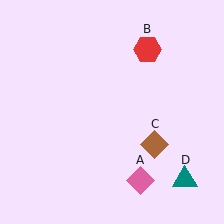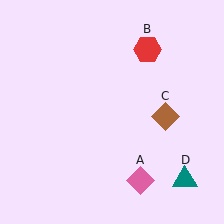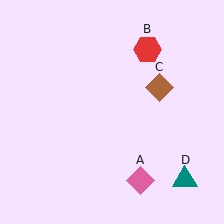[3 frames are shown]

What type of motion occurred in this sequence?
The brown diamond (object C) rotated counterclockwise around the center of the scene.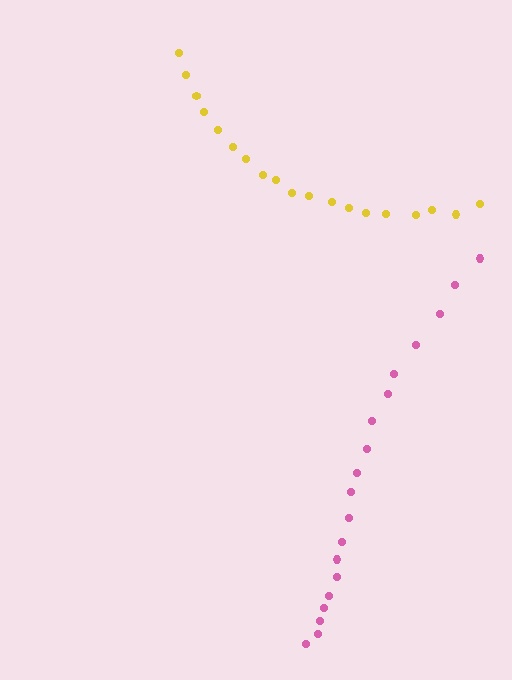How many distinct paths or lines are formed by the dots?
There are 2 distinct paths.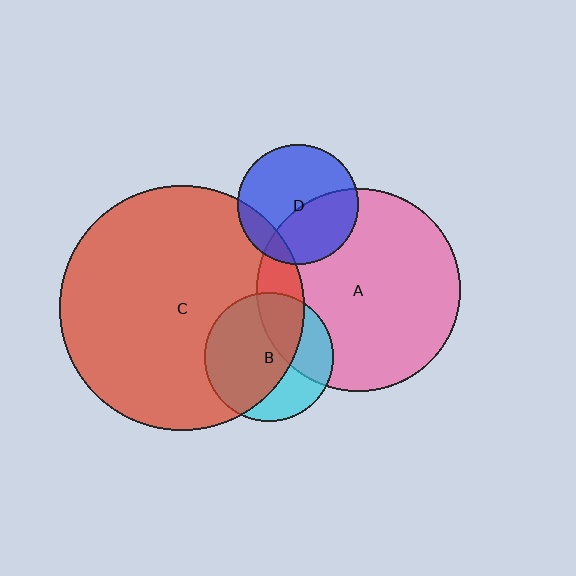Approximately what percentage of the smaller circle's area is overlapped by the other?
Approximately 15%.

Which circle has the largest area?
Circle C (red).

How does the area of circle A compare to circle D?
Approximately 2.9 times.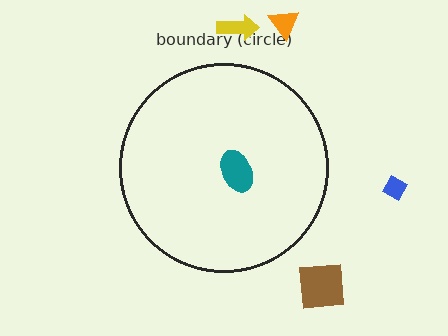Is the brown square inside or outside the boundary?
Outside.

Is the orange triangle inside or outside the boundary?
Outside.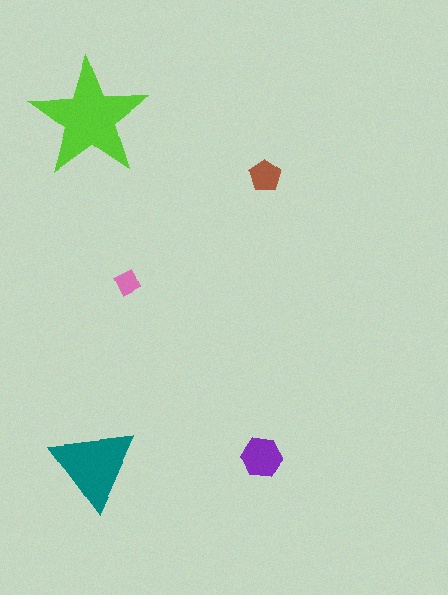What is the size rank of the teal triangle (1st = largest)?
2nd.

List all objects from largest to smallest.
The lime star, the teal triangle, the purple hexagon, the brown pentagon, the pink diamond.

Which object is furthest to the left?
The teal triangle is leftmost.